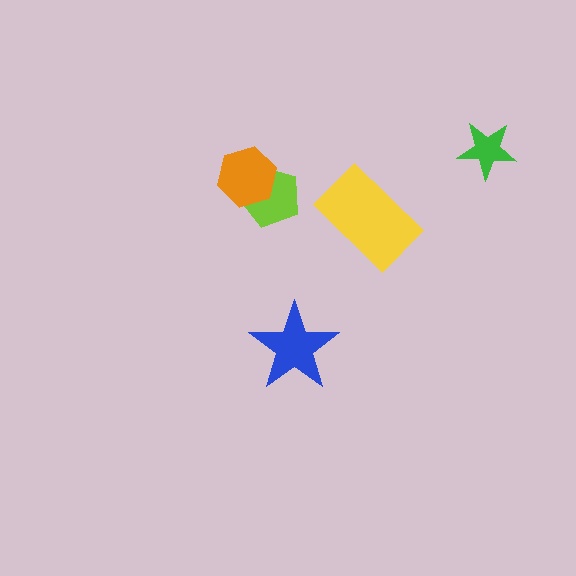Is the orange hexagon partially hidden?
No, no other shape covers it.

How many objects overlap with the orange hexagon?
1 object overlaps with the orange hexagon.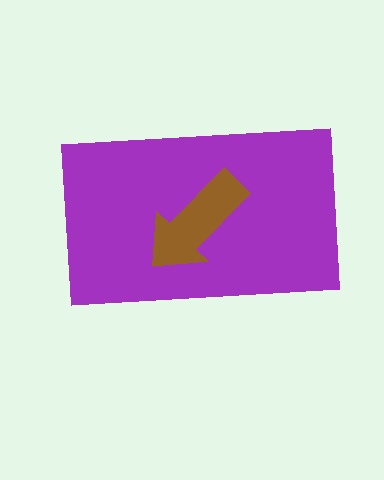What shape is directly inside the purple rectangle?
The brown arrow.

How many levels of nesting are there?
2.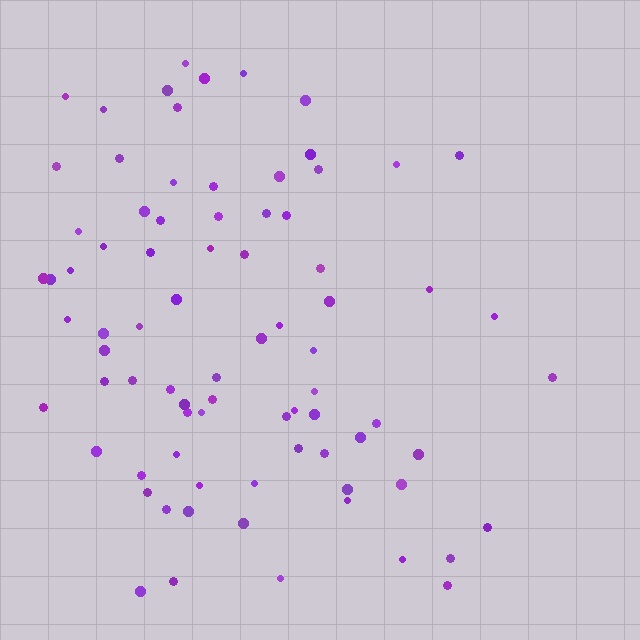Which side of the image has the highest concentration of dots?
The left.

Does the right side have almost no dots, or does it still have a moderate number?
Still a moderate number, just noticeably fewer than the left.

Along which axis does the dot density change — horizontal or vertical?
Horizontal.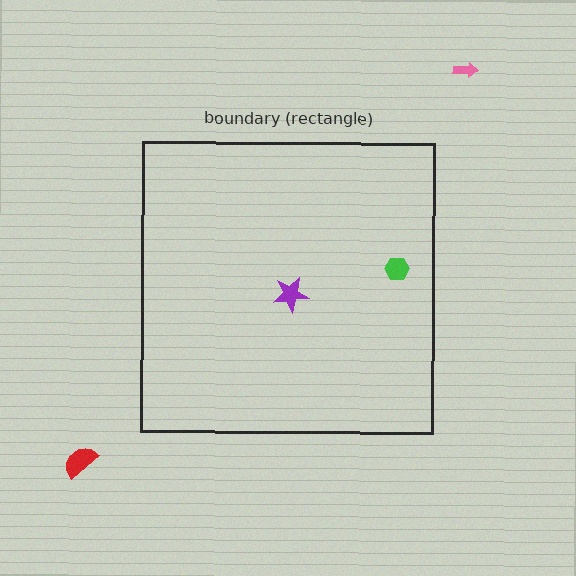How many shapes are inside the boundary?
2 inside, 2 outside.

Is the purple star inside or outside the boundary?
Inside.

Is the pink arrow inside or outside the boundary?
Outside.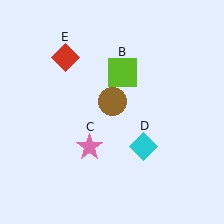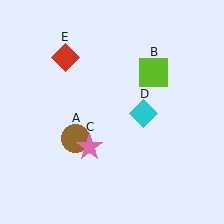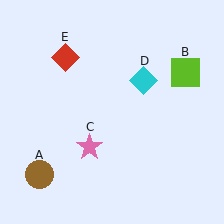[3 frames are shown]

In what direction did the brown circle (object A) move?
The brown circle (object A) moved down and to the left.